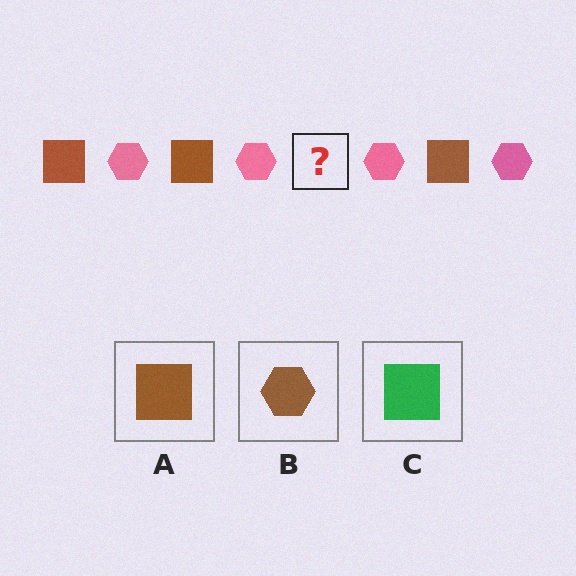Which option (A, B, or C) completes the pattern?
A.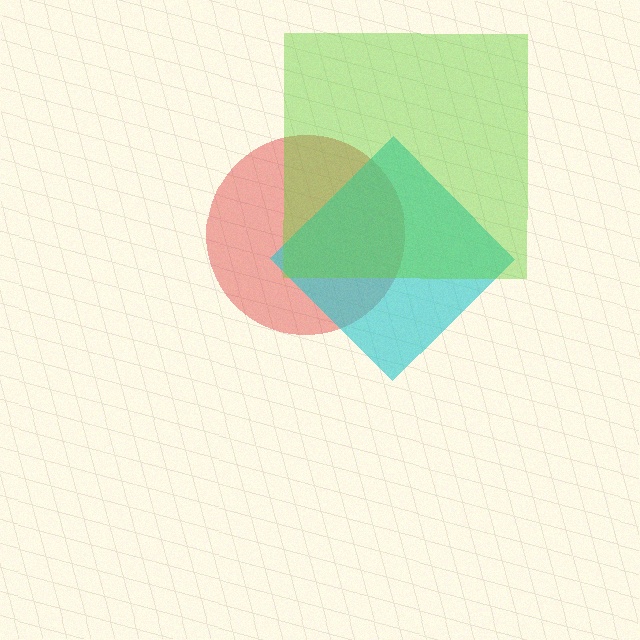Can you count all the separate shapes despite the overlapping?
Yes, there are 3 separate shapes.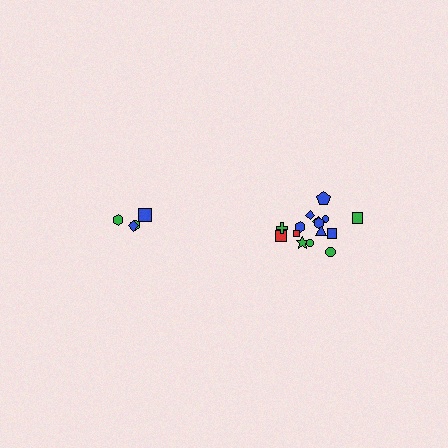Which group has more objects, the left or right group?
The right group.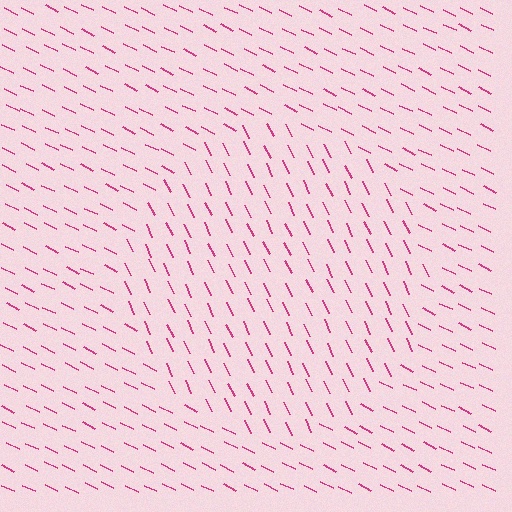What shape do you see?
I see a circle.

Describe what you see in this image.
The image is filled with small magenta line segments. A circle region in the image has lines oriented differently from the surrounding lines, creating a visible texture boundary.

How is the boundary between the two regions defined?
The boundary is defined purely by a change in line orientation (approximately 38 degrees difference). All lines are the same color and thickness.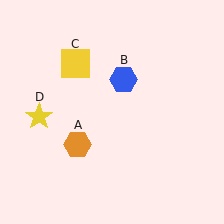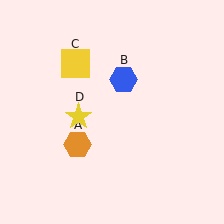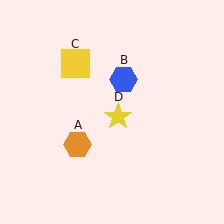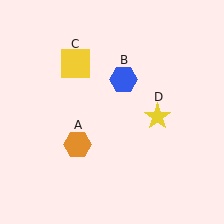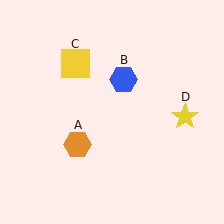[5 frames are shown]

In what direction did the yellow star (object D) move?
The yellow star (object D) moved right.